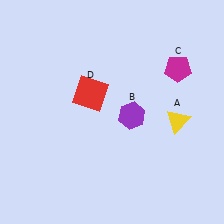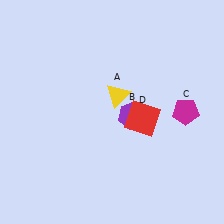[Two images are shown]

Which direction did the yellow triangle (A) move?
The yellow triangle (A) moved left.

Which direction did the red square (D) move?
The red square (D) moved right.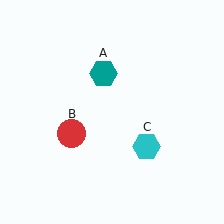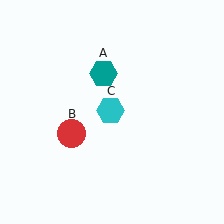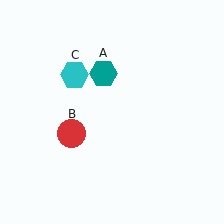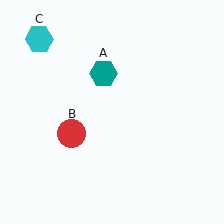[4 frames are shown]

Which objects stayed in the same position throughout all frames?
Teal hexagon (object A) and red circle (object B) remained stationary.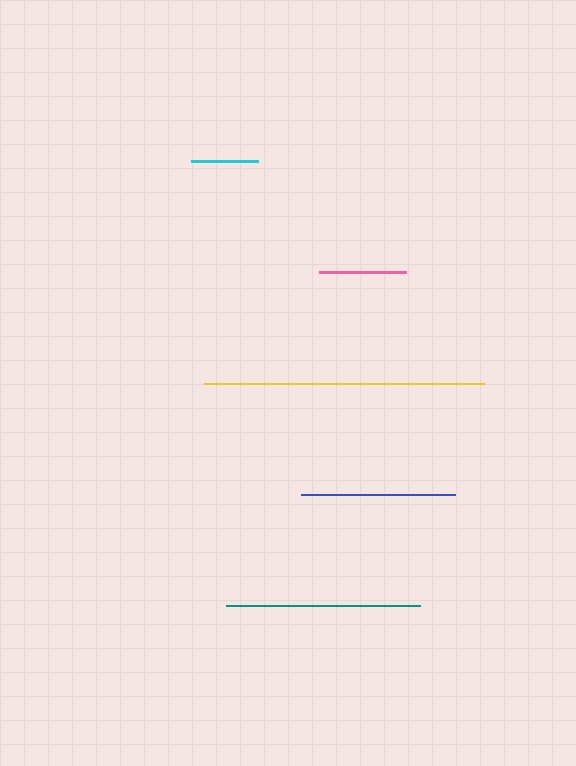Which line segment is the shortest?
The cyan line is the shortest at approximately 67 pixels.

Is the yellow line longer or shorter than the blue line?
The yellow line is longer than the blue line.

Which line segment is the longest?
The yellow line is the longest at approximately 280 pixels.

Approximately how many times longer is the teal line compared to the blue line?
The teal line is approximately 1.3 times the length of the blue line.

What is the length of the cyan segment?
The cyan segment is approximately 67 pixels long.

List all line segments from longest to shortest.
From longest to shortest: yellow, teal, blue, pink, cyan.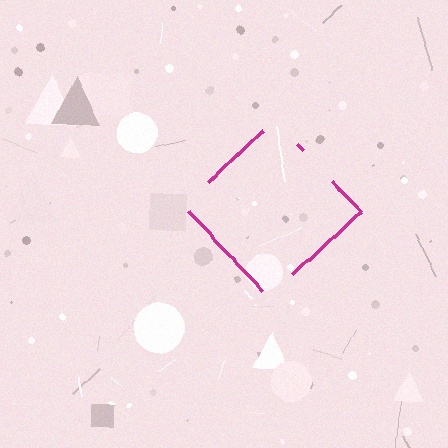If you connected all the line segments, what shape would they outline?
They would outline a diamond.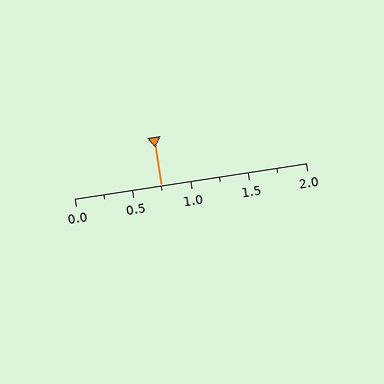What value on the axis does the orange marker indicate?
The marker indicates approximately 0.75.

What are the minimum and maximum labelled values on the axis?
The axis runs from 0.0 to 2.0.